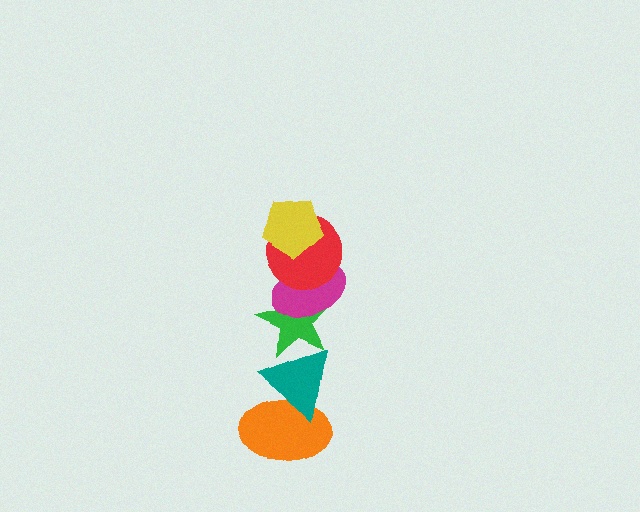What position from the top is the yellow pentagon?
The yellow pentagon is 1st from the top.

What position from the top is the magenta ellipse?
The magenta ellipse is 3rd from the top.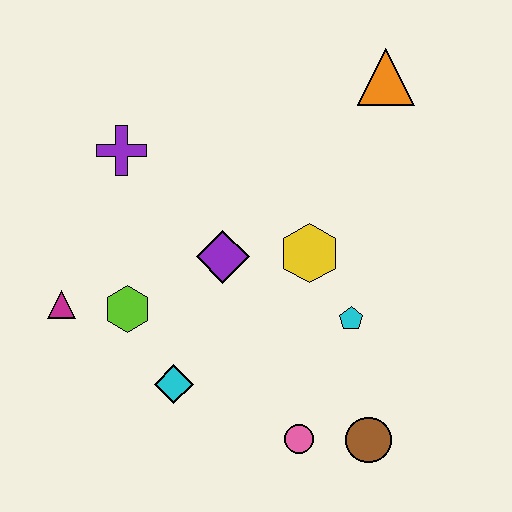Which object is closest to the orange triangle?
The yellow hexagon is closest to the orange triangle.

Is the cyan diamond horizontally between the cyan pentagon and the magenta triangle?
Yes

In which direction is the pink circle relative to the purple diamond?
The pink circle is below the purple diamond.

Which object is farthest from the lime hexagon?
The orange triangle is farthest from the lime hexagon.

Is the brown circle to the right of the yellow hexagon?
Yes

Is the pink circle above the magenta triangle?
No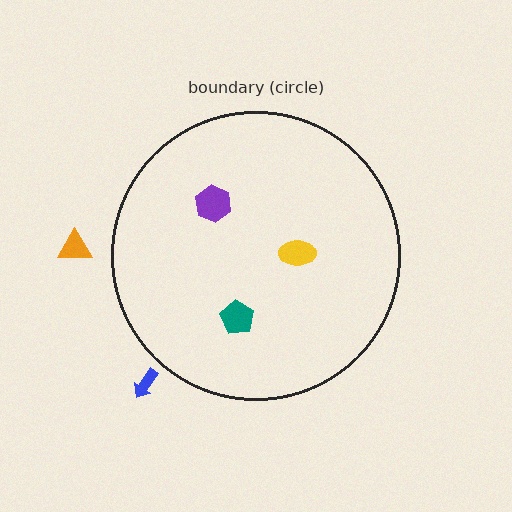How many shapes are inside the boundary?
3 inside, 2 outside.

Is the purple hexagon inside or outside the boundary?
Inside.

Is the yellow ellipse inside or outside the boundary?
Inside.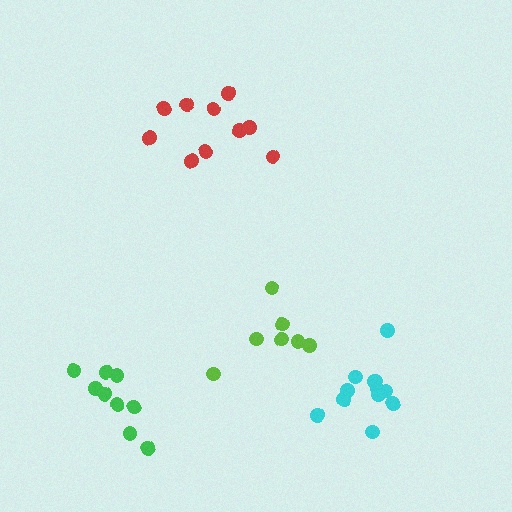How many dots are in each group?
Group 1: 10 dots, Group 2: 7 dots, Group 3: 9 dots, Group 4: 12 dots (38 total).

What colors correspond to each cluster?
The clusters are colored: red, lime, green, cyan.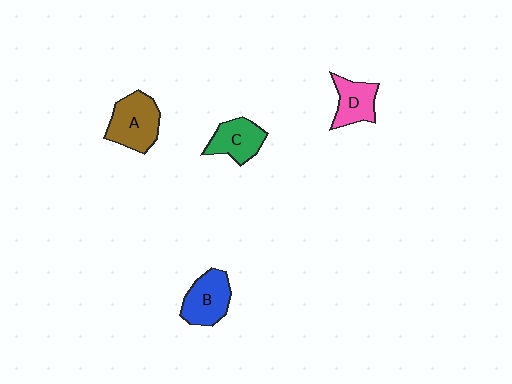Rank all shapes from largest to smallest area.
From largest to smallest: A (brown), B (blue), C (green), D (pink).